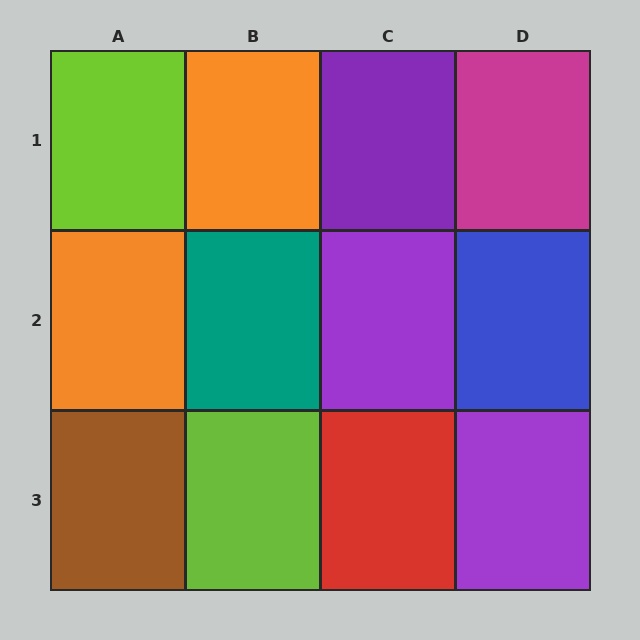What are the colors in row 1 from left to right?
Lime, orange, purple, magenta.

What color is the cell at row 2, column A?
Orange.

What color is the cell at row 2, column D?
Blue.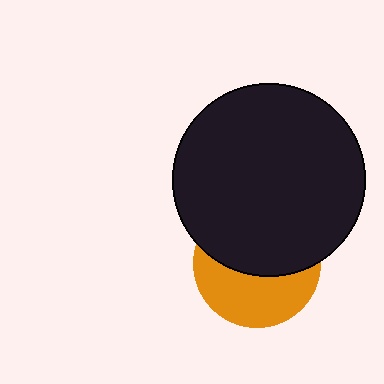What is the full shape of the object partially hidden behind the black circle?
The partially hidden object is an orange circle.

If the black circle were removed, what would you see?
You would see the complete orange circle.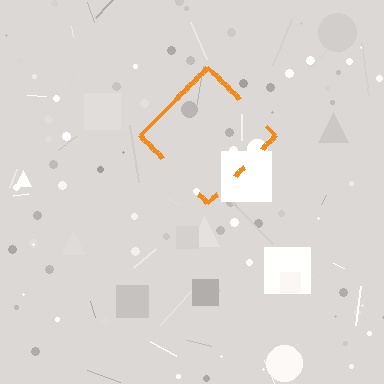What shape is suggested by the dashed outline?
The dashed outline suggests a diamond.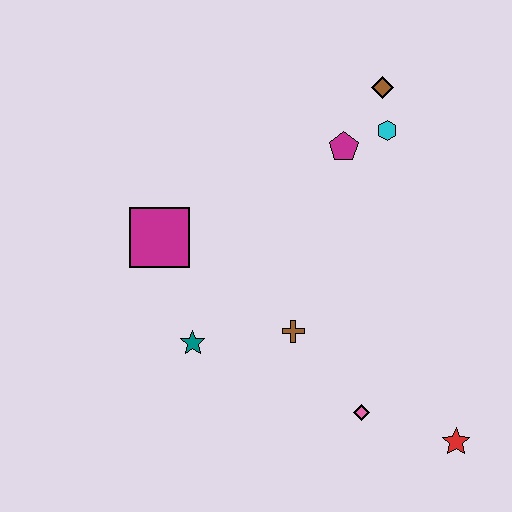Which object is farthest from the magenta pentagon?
The red star is farthest from the magenta pentagon.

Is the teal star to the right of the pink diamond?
No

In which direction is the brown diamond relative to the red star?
The brown diamond is above the red star.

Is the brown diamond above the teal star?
Yes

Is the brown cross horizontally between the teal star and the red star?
Yes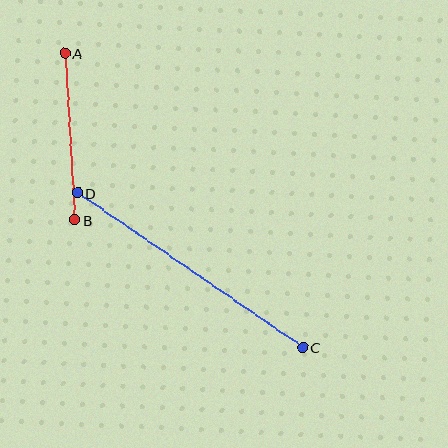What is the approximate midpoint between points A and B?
The midpoint is at approximately (70, 137) pixels.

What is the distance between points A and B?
The distance is approximately 167 pixels.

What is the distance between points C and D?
The distance is approximately 273 pixels.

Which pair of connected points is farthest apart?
Points C and D are farthest apart.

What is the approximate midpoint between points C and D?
The midpoint is at approximately (190, 270) pixels.